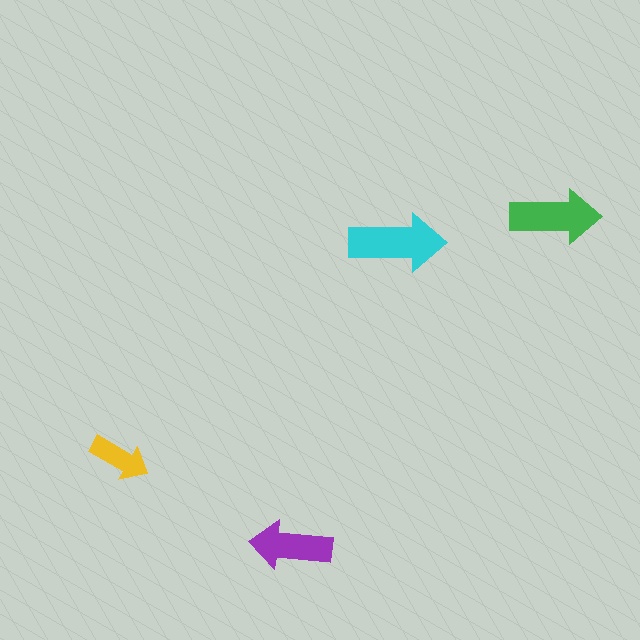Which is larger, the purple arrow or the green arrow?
The green one.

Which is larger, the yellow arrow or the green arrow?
The green one.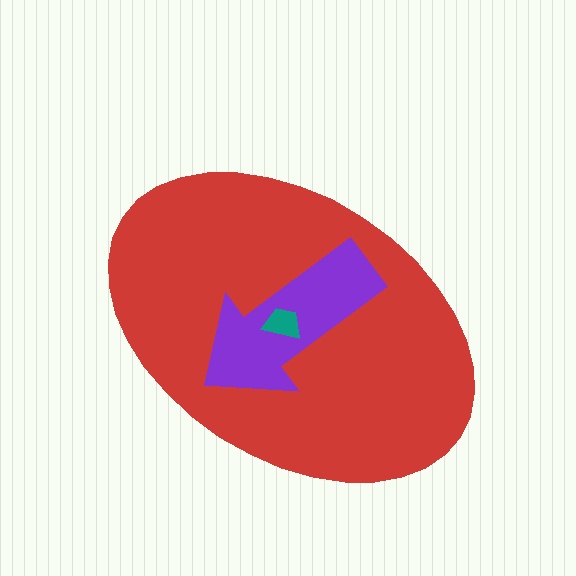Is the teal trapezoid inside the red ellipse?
Yes.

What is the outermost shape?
The red ellipse.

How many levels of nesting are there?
3.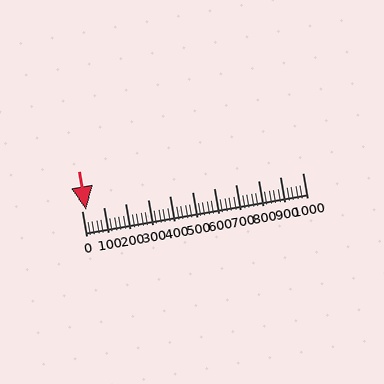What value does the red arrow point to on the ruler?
The red arrow points to approximately 20.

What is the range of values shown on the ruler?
The ruler shows values from 0 to 1000.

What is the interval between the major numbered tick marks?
The major tick marks are spaced 100 units apart.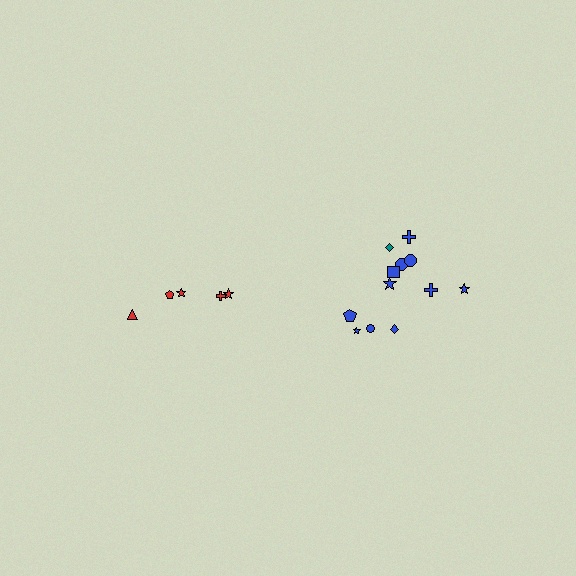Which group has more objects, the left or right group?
The right group.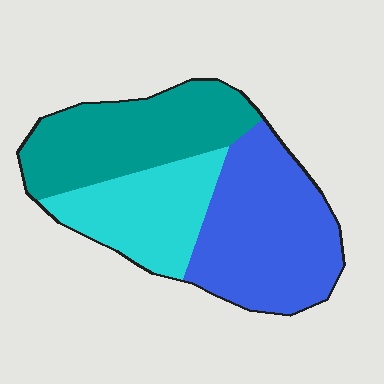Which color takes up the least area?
Cyan, at roughly 25%.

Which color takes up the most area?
Blue, at roughly 40%.